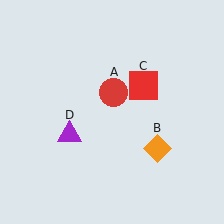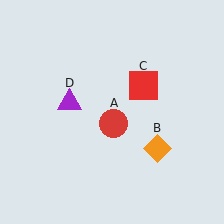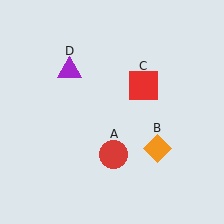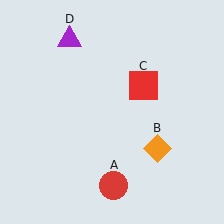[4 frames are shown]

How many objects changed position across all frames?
2 objects changed position: red circle (object A), purple triangle (object D).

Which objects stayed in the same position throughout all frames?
Orange diamond (object B) and red square (object C) remained stationary.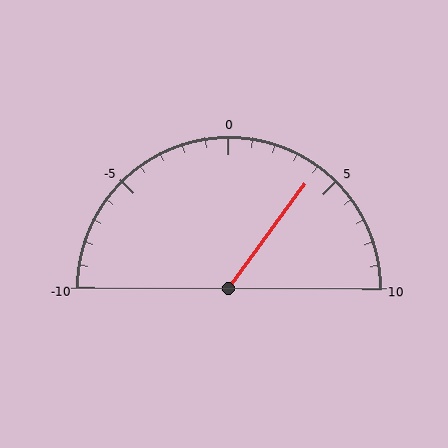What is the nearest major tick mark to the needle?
The nearest major tick mark is 5.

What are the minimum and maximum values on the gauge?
The gauge ranges from -10 to 10.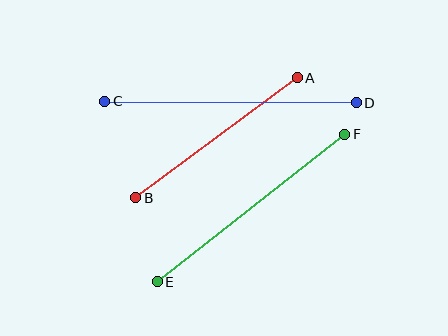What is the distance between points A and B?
The distance is approximately 201 pixels.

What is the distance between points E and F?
The distance is approximately 239 pixels.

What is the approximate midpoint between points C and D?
The midpoint is at approximately (230, 102) pixels.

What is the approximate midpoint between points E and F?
The midpoint is at approximately (251, 208) pixels.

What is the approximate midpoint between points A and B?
The midpoint is at approximately (217, 138) pixels.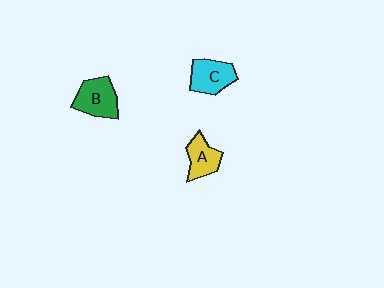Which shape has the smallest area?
Shape A (yellow).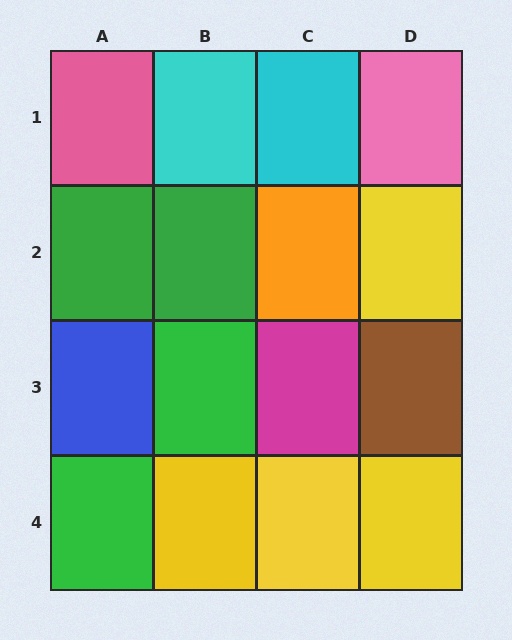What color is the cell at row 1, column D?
Pink.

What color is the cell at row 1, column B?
Cyan.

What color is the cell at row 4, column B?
Yellow.